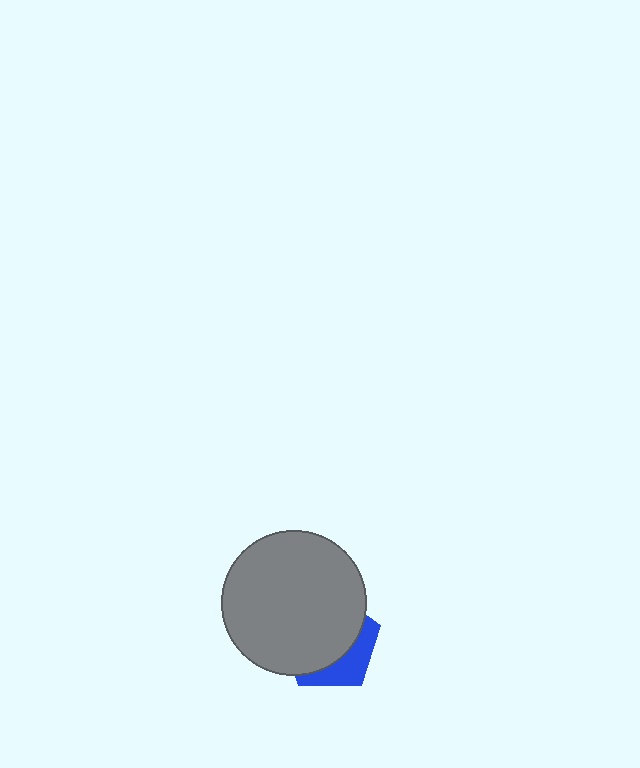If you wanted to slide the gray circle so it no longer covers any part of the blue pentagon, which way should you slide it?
Slide it toward the upper-left — that is the most direct way to separate the two shapes.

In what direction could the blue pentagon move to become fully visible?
The blue pentagon could move toward the lower-right. That would shift it out from behind the gray circle entirely.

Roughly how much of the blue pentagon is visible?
A small part of it is visible (roughly 31%).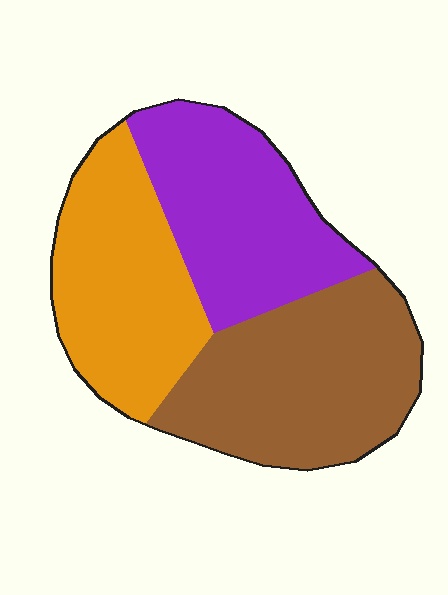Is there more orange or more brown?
Brown.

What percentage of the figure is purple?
Purple takes up about one third (1/3) of the figure.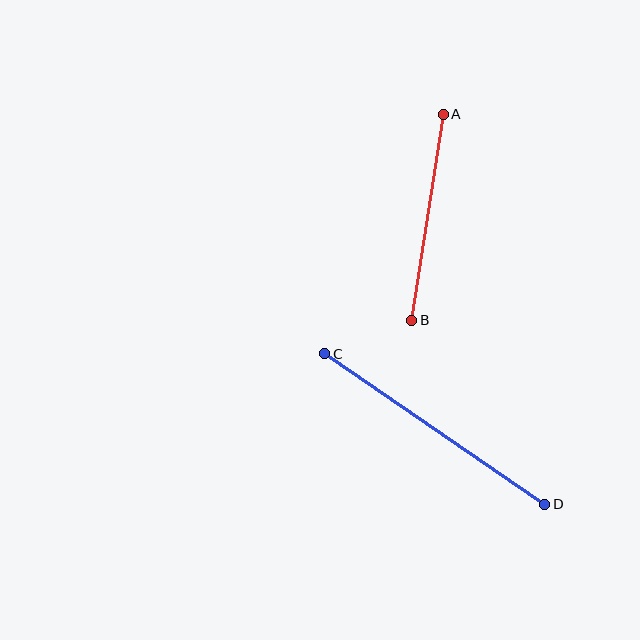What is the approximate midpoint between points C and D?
The midpoint is at approximately (435, 429) pixels.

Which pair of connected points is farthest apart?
Points C and D are farthest apart.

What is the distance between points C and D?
The distance is approximately 267 pixels.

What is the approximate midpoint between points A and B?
The midpoint is at approximately (427, 217) pixels.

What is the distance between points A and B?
The distance is approximately 209 pixels.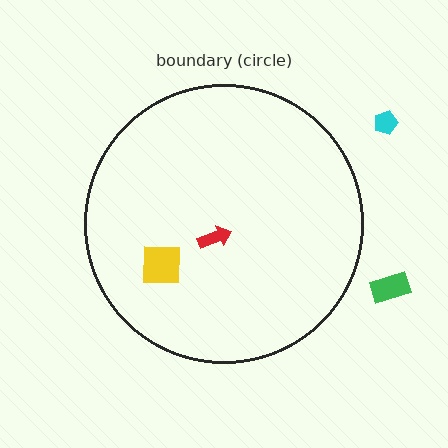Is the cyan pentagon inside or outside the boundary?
Outside.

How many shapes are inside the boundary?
2 inside, 2 outside.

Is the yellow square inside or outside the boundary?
Inside.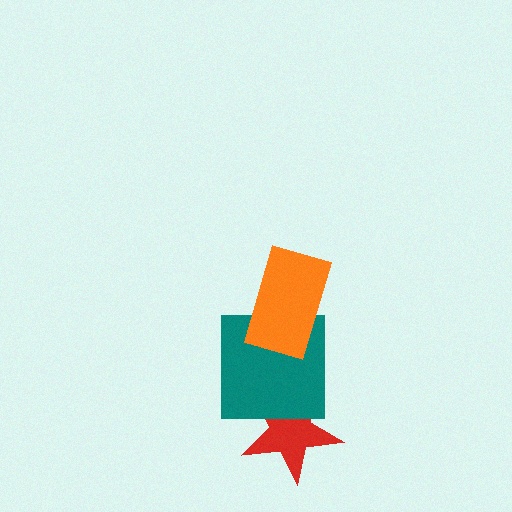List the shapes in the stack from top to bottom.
From top to bottom: the orange rectangle, the teal square, the red star.